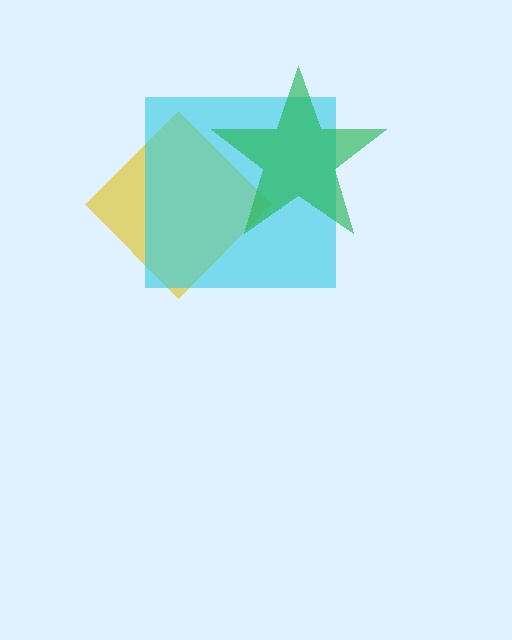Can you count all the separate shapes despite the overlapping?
Yes, there are 3 separate shapes.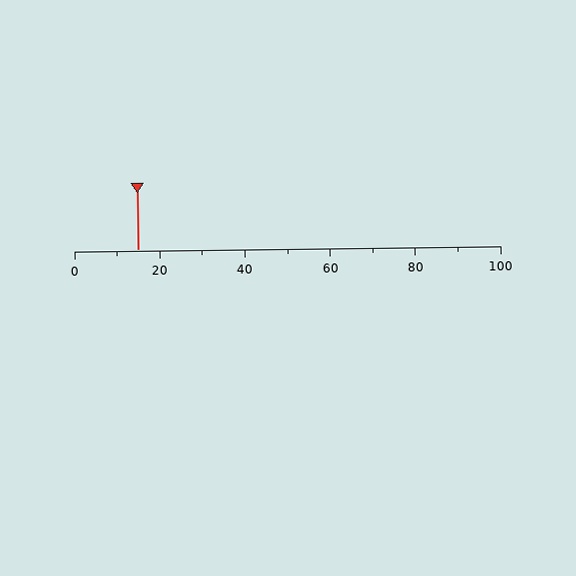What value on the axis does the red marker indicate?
The marker indicates approximately 15.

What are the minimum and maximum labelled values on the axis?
The axis runs from 0 to 100.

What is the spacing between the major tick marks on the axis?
The major ticks are spaced 20 apart.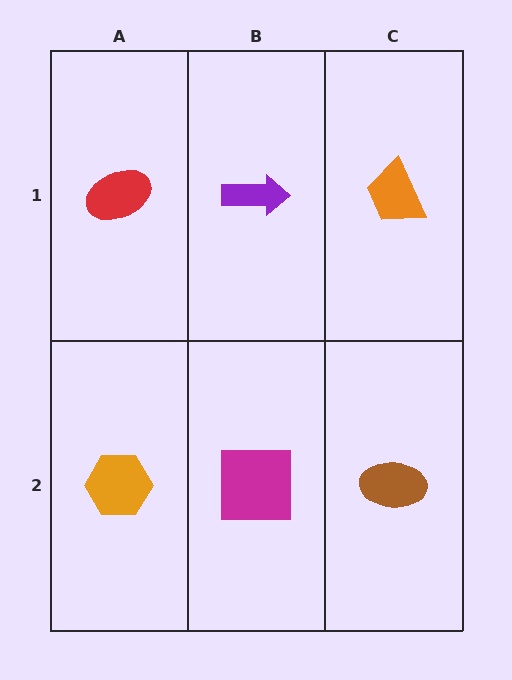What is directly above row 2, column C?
An orange trapezoid.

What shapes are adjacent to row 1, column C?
A brown ellipse (row 2, column C), a purple arrow (row 1, column B).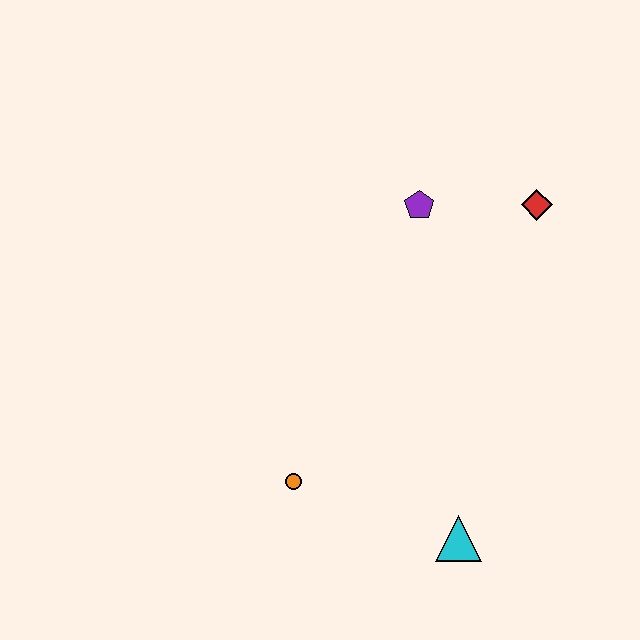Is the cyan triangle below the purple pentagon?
Yes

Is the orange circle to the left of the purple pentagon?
Yes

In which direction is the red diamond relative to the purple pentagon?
The red diamond is to the right of the purple pentagon.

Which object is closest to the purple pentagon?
The red diamond is closest to the purple pentagon.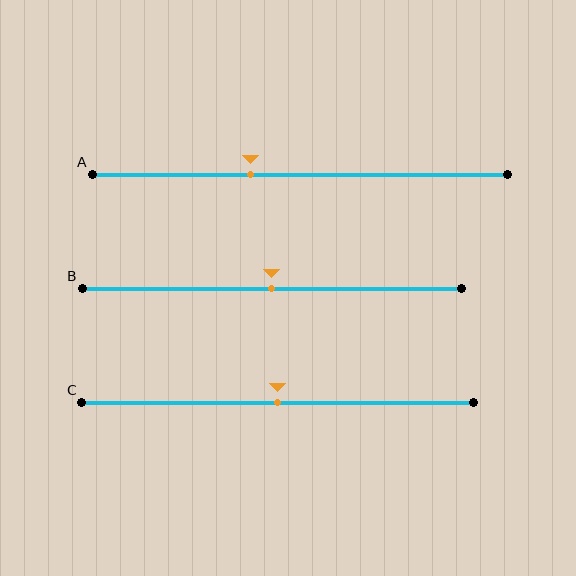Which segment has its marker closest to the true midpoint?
Segment B has its marker closest to the true midpoint.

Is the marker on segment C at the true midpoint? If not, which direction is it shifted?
Yes, the marker on segment C is at the true midpoint.